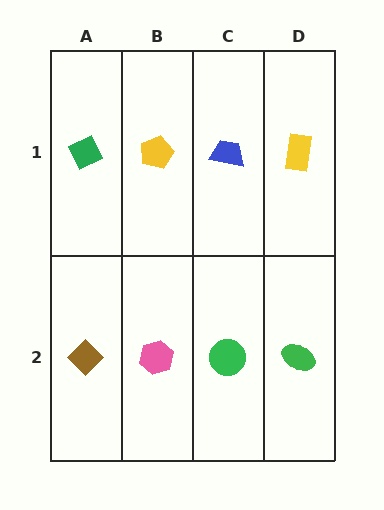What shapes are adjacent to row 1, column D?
A green ellipse (row 2, column D), a blue trapezoid (row 1, column C).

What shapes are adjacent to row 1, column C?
A green circle (row 2, column C), a yellow pentagon (row 1, column B), a yellow rectangle (row 1, column D).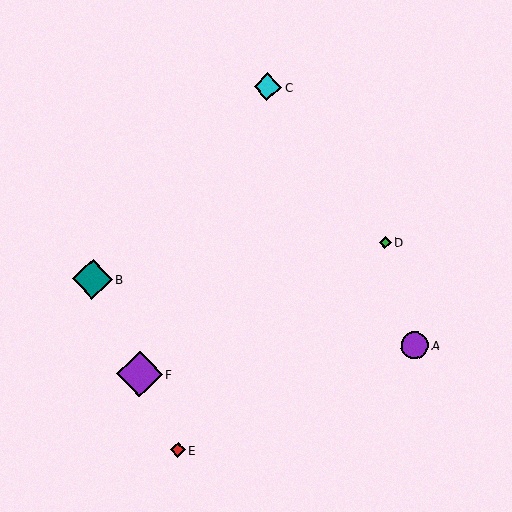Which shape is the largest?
The purple diamond (labeled F) is the largest.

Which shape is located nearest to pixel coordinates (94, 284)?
The teal diamond (labeled B) at (92, 279) is nearest to that location.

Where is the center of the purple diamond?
The center of the purple diamond is at (139, 374).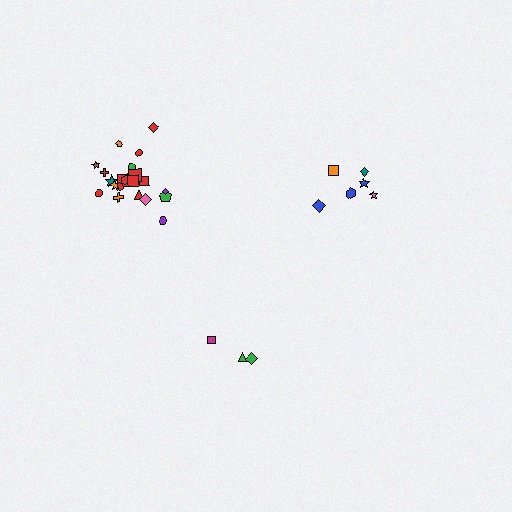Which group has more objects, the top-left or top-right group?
The top-left group.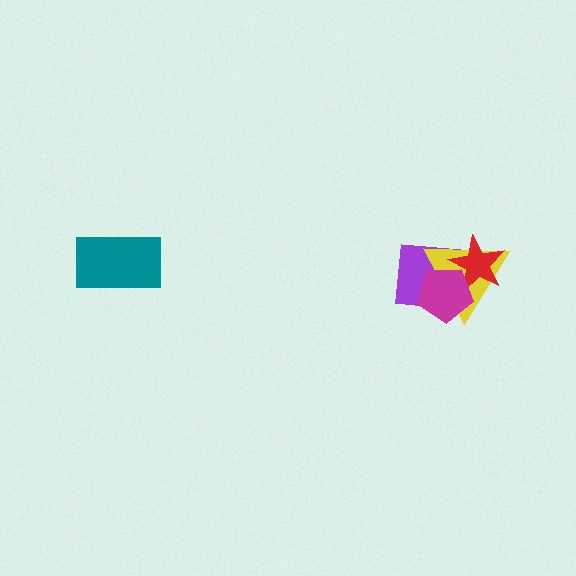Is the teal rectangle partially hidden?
No, no other shape covers it.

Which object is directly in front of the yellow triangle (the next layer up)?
The red star is directly in front of the yellow triangle.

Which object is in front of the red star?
The magenta pentagon is in front of the red star.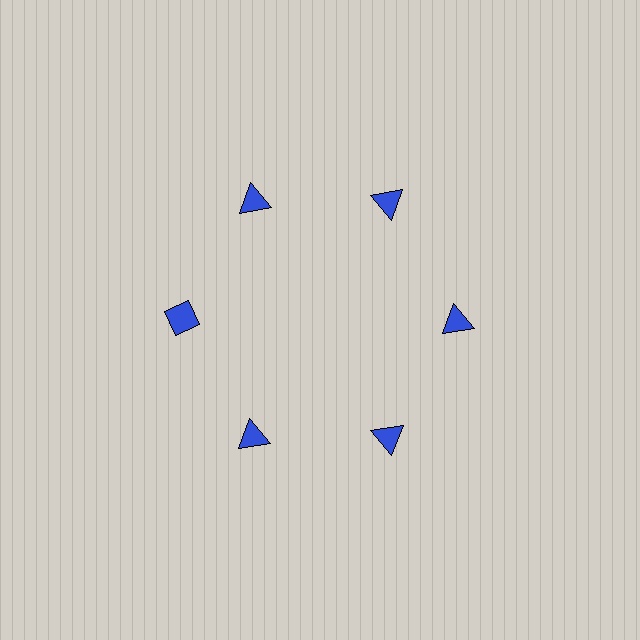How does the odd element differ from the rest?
It has a different shape: diamond instead of triangle.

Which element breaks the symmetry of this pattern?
The blue diamond at roughly the 9 o'clock position breaks the symmetry. All other shapes are blue triangles.